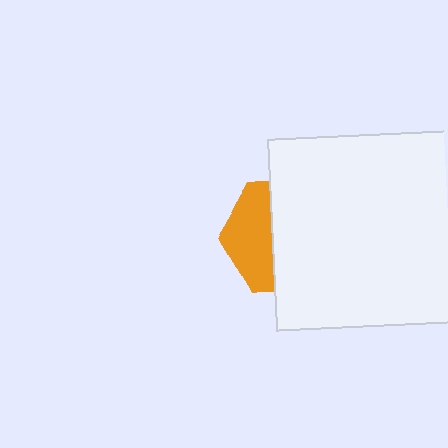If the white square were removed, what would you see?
You would see the complete orange hexagon.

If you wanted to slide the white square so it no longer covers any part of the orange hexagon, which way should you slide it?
Slide it right — that is the most direct way to separate the two shapes.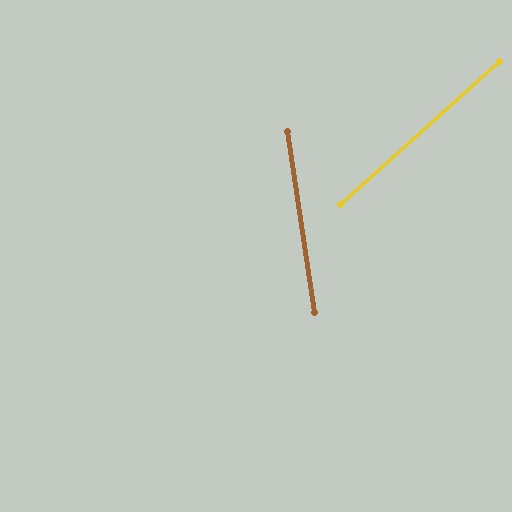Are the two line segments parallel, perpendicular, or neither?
Neither parallel nor perpendicular — they differ by about 57°.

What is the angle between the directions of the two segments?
Approximately 57 degrees.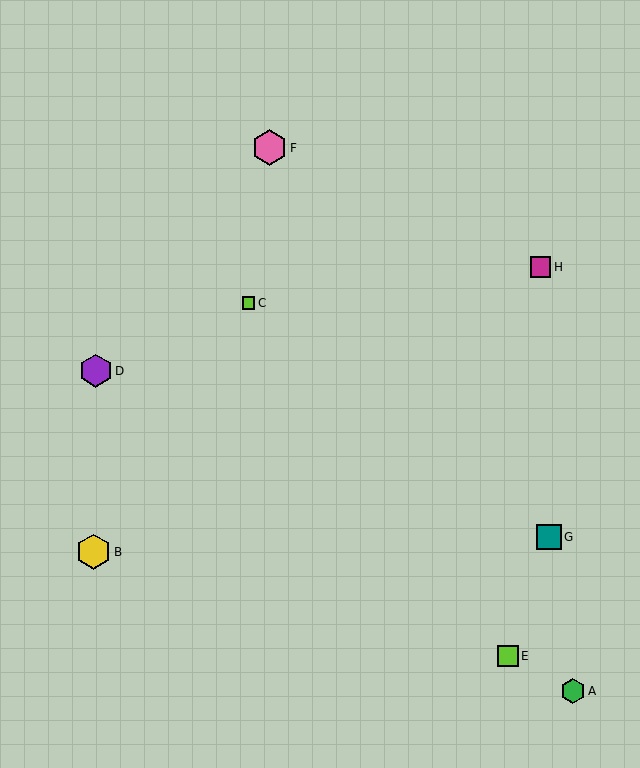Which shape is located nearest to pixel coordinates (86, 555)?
The yellow hexagon (labeled B) at (94, 552) is nearest to that location.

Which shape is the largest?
The pink hexagon (labeled F) is the largest.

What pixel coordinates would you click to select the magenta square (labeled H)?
Click at (541, 267) to select the magenta square H.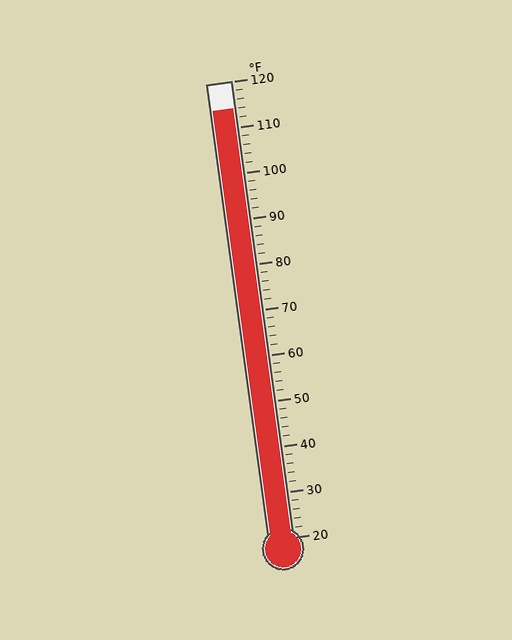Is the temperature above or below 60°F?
The temperature is above 60°F.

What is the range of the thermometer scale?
The thermometer scale ranges from 20°F to 120°F.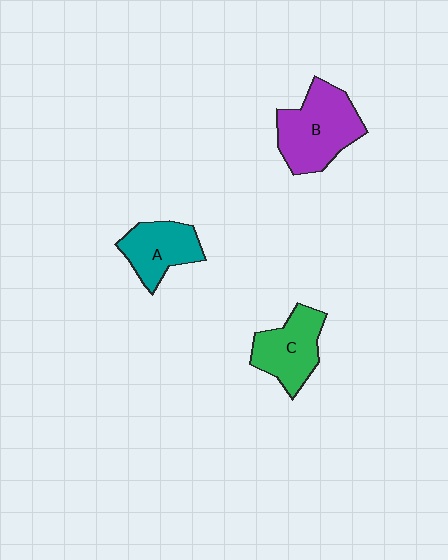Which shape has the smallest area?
Shape A (teal).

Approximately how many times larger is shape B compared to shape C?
Approximately 1.3 times.